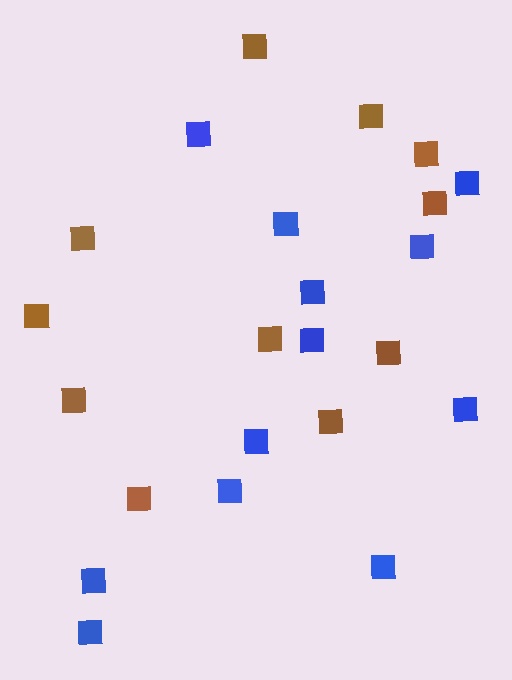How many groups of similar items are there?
There are 2 groups: one group of brown squares (11) and one group of blue squares (12).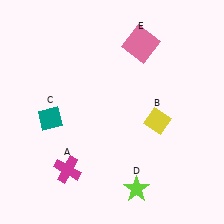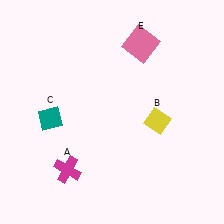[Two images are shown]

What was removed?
The lime star (D) was removed in Image 2.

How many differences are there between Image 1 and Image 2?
There is 1 difference between the two images.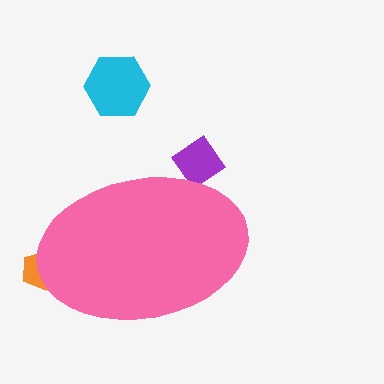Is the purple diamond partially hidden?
Yes, the purple diamond is partially hidden behind the pink ellipse.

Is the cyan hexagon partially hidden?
No, the cyan hexagon is fully visible.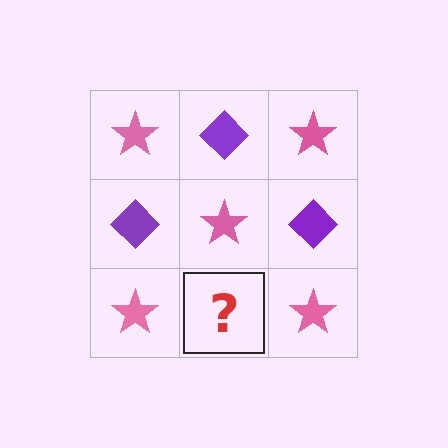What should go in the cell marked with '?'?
The missing cell should contain a purple diamond.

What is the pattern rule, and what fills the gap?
The rule is that it alternates pink star and purple diamond in a checkerboard pattern. The gap should be filled with a purple diamond.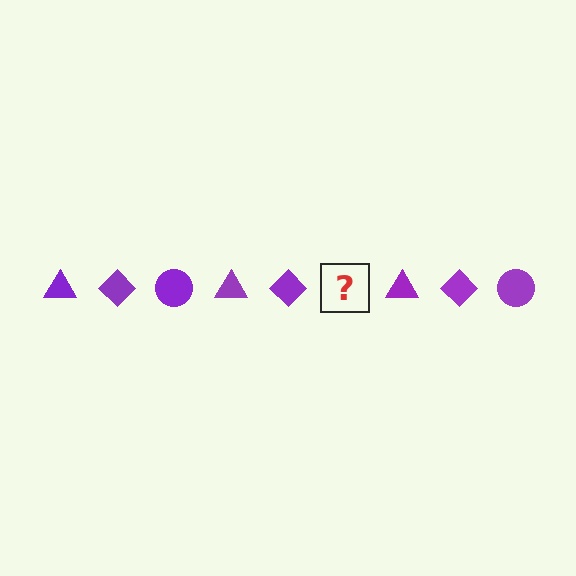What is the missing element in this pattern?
The missing element is a purple circle.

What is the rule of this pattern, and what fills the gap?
The rule is that the pattern cycles through triangle, diamond, circle shapes in purple. The gap should be filled with a purple circle.